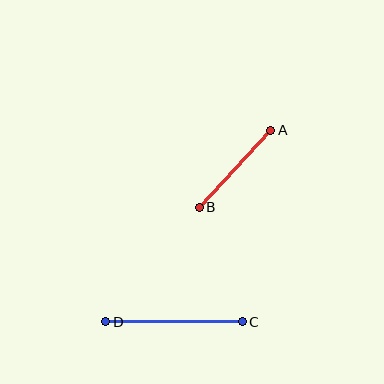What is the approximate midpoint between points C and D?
The midpoint is at approximately (174, 322) pixels.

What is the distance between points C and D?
The distance is approximately 136 pixels.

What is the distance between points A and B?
The distance is approximately 105 pixels.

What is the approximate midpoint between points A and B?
The midpoint is at approximately (235, 169) pixels.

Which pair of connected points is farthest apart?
Points C and D are farthest apart.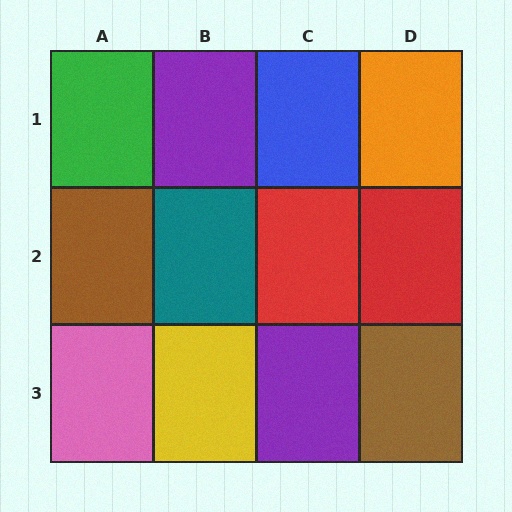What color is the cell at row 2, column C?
Red.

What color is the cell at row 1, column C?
Blue.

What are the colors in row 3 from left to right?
Pink, yellow, purple, brown.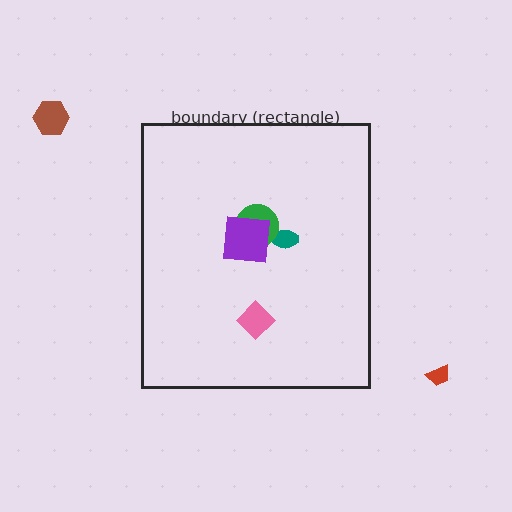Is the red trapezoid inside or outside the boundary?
Outside.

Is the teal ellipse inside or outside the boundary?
Inside.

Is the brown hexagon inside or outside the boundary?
Outside.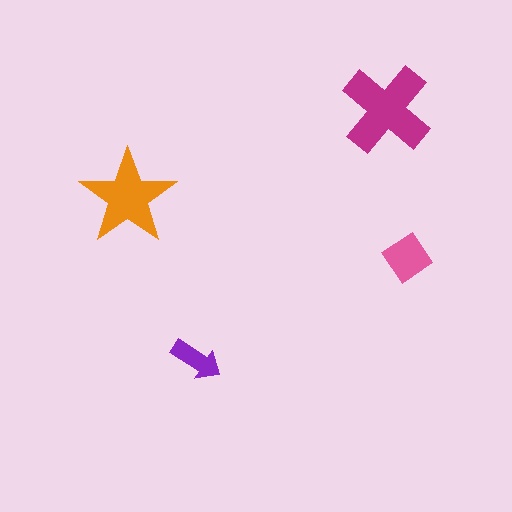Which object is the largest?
The magenta cross.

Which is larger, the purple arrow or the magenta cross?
The magenta cross.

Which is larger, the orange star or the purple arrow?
The orange star.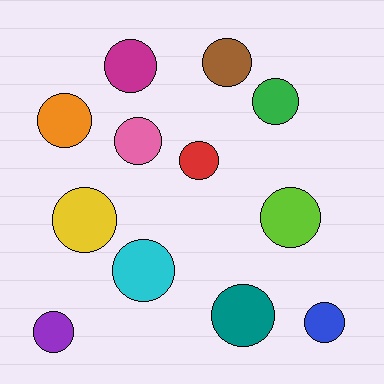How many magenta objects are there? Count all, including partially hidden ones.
There is 1 magenta object.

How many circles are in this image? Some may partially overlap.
There are 12 circles.